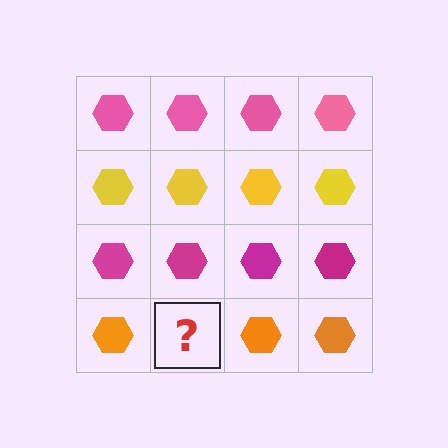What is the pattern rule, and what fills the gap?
The rule is that each row has a consistent color. The gap should be filled with an orange hexagon.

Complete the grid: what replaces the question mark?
The question mark should be replaced with an orange hexagon.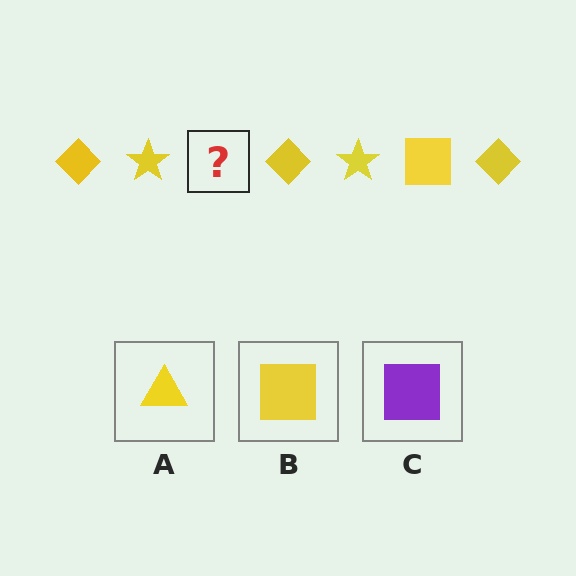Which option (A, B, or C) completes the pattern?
B.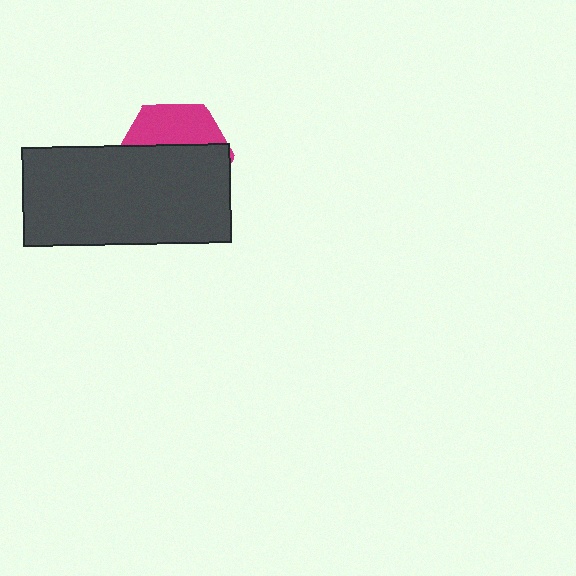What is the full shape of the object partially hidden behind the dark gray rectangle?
The partially hidden object is a magenta hexagon.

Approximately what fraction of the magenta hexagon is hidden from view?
Roughly 65% of the magenta hexagon is hidden behind the dark gray rectangle.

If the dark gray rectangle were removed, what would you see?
You would see the complete magenta hexagon.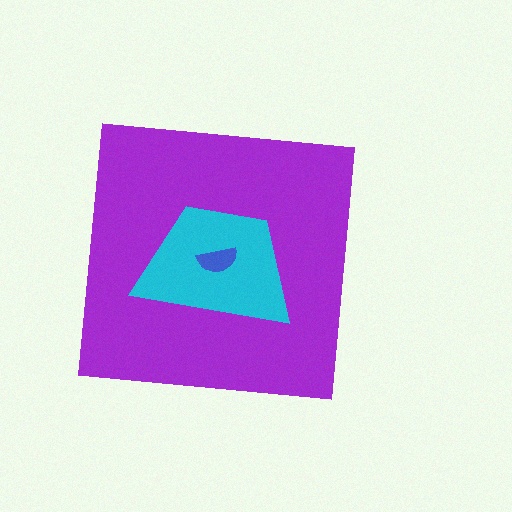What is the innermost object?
The blue semicircle.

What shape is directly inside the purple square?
The cyan trapezoid.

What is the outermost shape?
The purple square.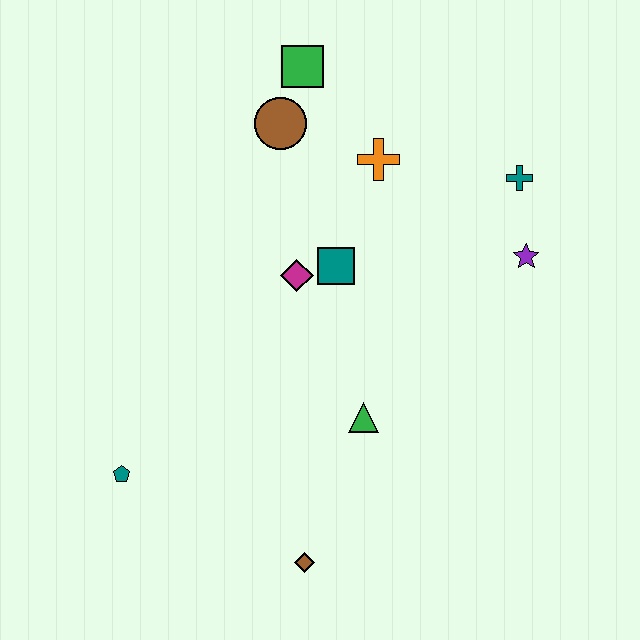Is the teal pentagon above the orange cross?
No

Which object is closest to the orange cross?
The brown circle is closest to the orange cross.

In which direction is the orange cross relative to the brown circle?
The orange cross is to the right of the brown circle.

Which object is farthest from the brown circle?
The brown diamond is farthest from the brown circle.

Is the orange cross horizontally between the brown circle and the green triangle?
No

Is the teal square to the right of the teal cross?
No